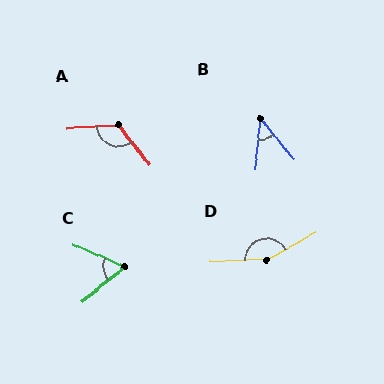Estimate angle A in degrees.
Approximately 124 degrees.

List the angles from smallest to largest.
B (45°), C (62°), A (124°), D (153°).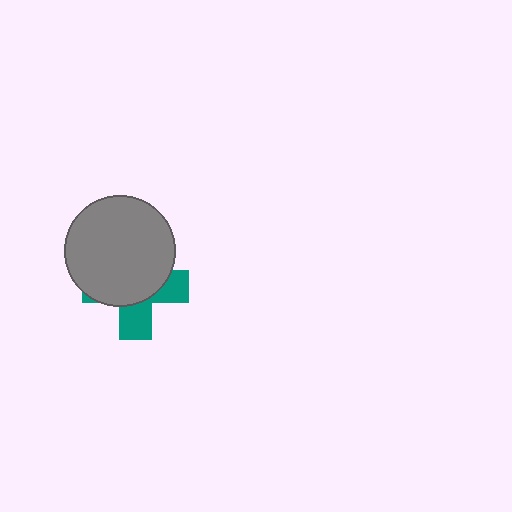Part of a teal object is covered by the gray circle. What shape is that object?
It is a cross.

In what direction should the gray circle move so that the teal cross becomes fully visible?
The gray circle should move up. That is the shortest direction to clear the overlap and leave the teal cross fully visible.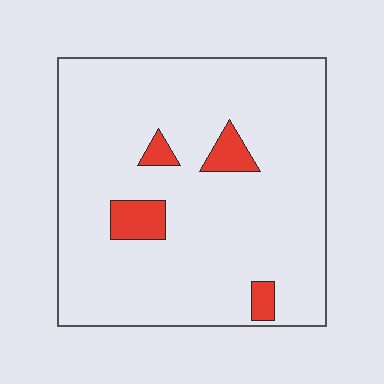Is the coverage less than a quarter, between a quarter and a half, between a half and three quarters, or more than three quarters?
Less than a quarter.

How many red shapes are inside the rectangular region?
4.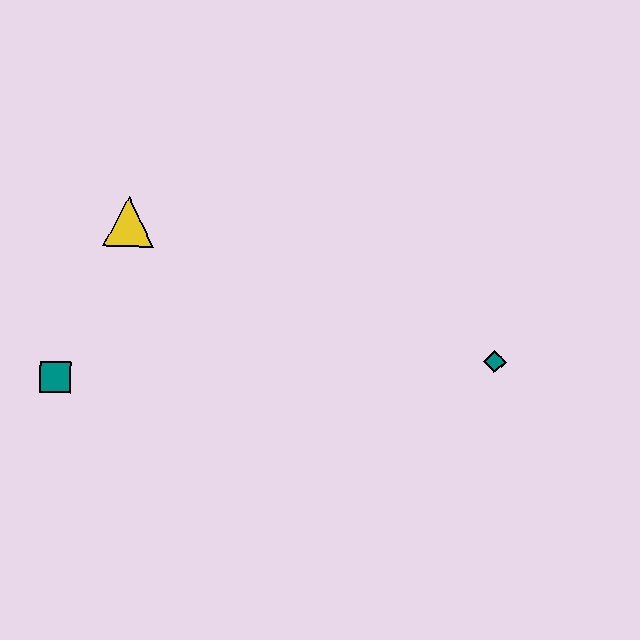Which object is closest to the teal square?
The yellow triangle is closest to the teal square.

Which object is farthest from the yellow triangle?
The teal diamond is farthest from the yellow triangle.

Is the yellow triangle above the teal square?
Yes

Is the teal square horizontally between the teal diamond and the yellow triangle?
No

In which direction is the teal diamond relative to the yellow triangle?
The teal diamond is to the right of the yellow triangle.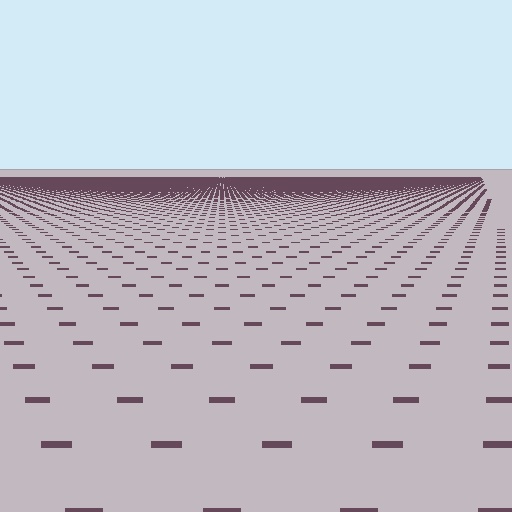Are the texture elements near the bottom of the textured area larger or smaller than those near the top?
Larger. Near the bottom, elements are closer to the viewer and appear at a bigger on-screen size.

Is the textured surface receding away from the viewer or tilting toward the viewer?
The surface is receding away from the viewer. Texture elements get smaller and denser toward the top.